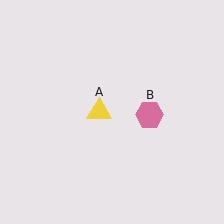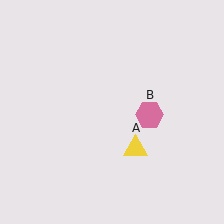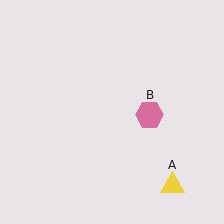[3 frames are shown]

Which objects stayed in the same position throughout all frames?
Pink hexagon (object B) remained stationary.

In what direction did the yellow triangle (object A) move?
The yellow triangle (object A) moved down and to the right.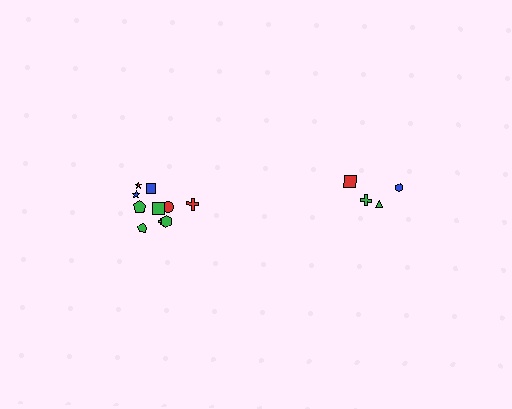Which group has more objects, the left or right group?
The left group.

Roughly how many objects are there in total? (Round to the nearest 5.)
Roughly 15 objects in total.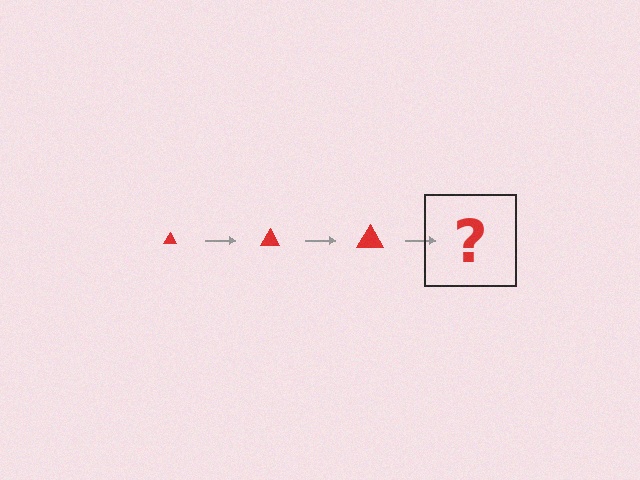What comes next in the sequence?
The next element should be a red triangle, larger than the previous one.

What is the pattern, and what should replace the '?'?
The pattern is that the triangle gets progressively larger each step. The '?' should be a red triangle, larger than the previous one.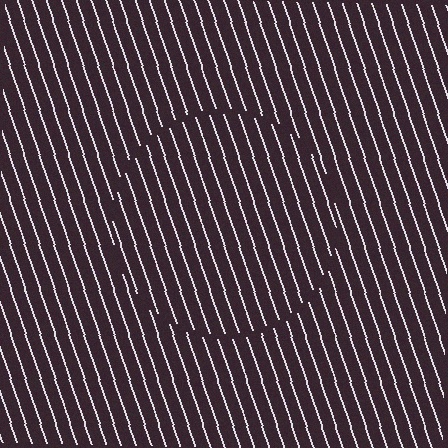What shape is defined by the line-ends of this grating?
An illusory circle. The interior of the shape contains the same grating, shifted by half a period — the contour is defined by the phase discontinuity where line-ends from the inner and outer gratings abut.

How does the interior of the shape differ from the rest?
The interior of the shape contains the same grating, shifted by half a period — the contour is defined by the phase discontinuity where line-ends from the inner and outer gratings abut.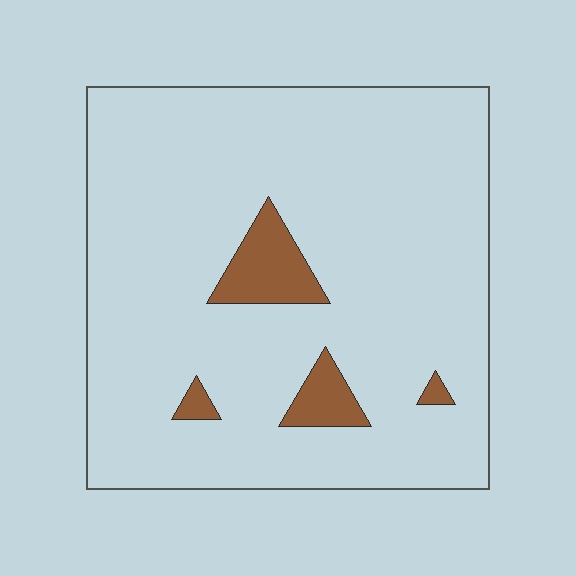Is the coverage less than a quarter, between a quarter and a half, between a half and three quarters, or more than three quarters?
Less than a quarter.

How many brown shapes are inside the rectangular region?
4.